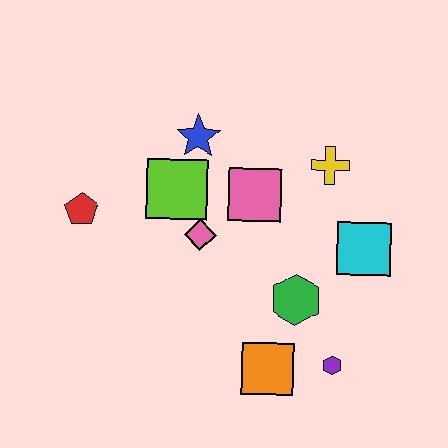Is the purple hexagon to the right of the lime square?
Yes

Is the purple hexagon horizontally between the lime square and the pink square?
No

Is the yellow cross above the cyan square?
Yes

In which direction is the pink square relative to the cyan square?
The pink square is to the left of the cyan square.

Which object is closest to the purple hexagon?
The orange square is closest to the purple hexagon.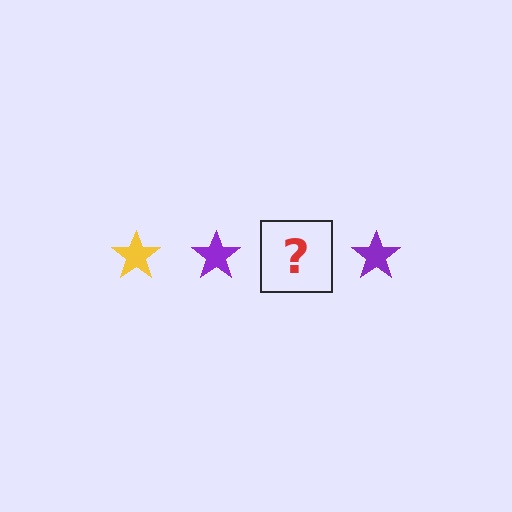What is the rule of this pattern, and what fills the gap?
The rule is that the pattern cycles through yellow, purple stars. The gap should be filled with a yellow star.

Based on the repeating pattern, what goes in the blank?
The blank should be a yellow star.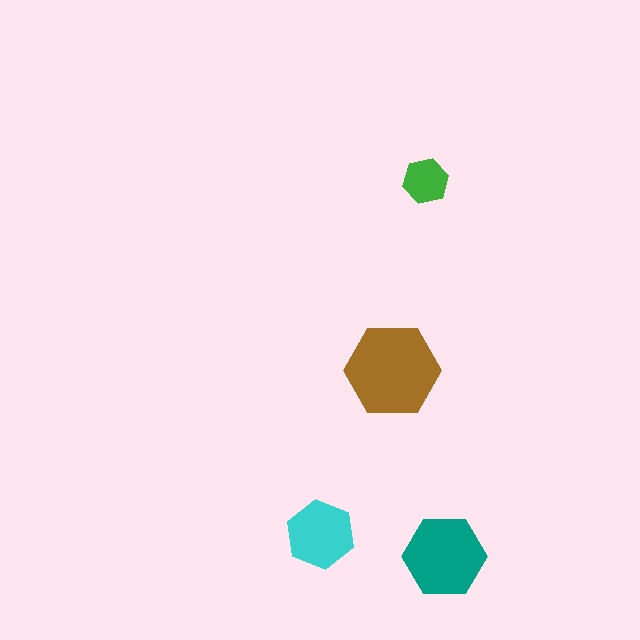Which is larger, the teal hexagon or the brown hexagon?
The brown one.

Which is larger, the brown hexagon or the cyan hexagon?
The brown one.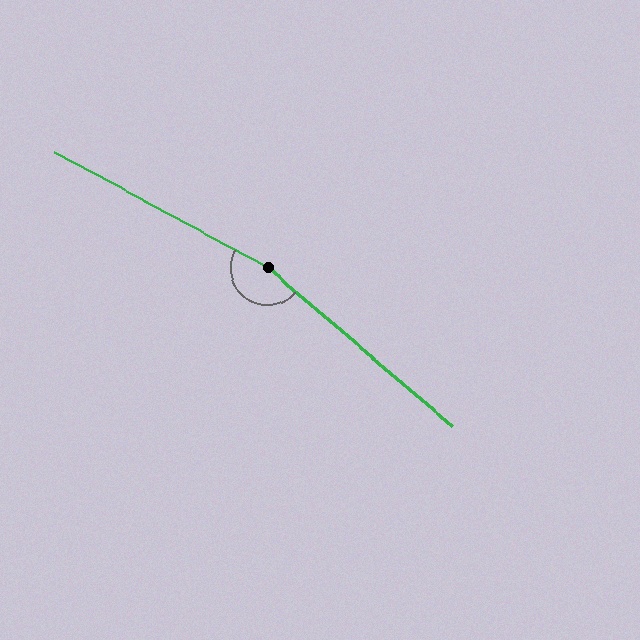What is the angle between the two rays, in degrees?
Approximately 168 degrees.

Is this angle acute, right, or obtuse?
It is obtuse.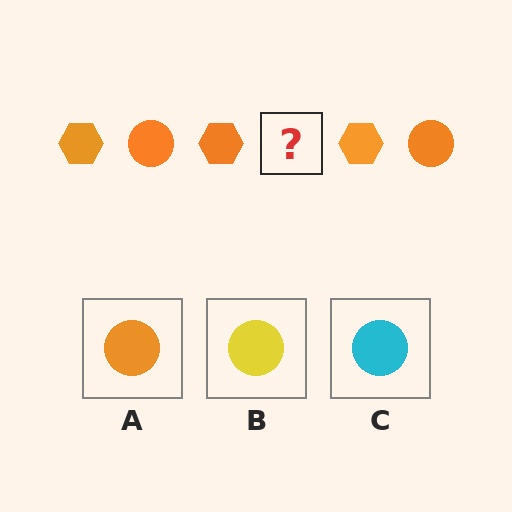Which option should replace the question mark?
Option A.